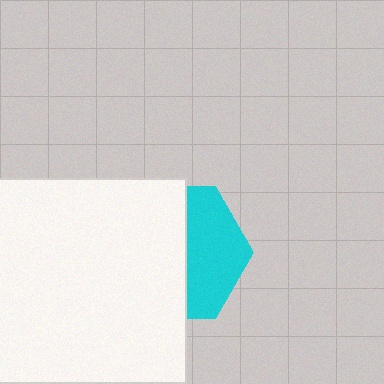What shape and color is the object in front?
The object in front is a white square.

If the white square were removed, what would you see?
You would see the complete cyan hexagon.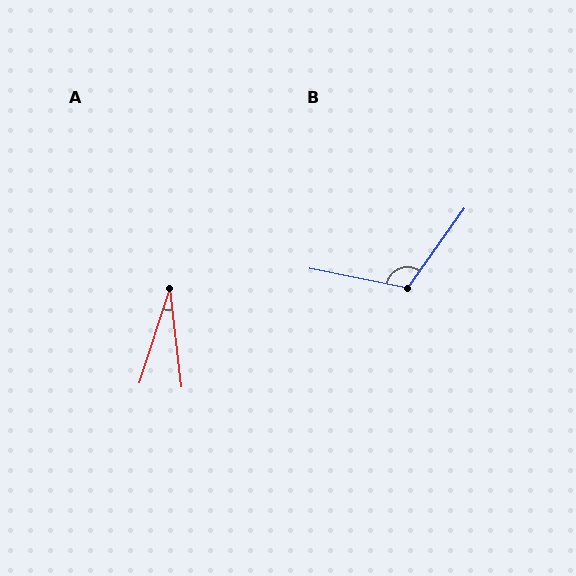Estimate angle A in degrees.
Approximately 25 degrees.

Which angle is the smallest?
A, at approximately 25 degrees.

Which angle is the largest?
B, at approximately 114 degrees.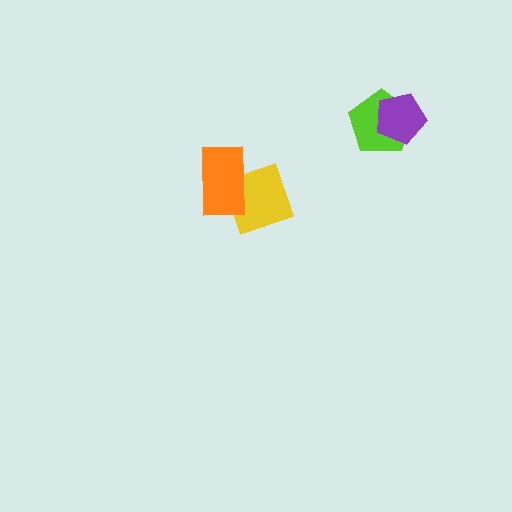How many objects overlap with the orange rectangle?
1 object overlaps with the orange rectangle.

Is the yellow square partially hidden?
Yes, it is partially covered by another shape.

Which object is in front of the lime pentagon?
The purple pentagon is in front of the lime pentagon.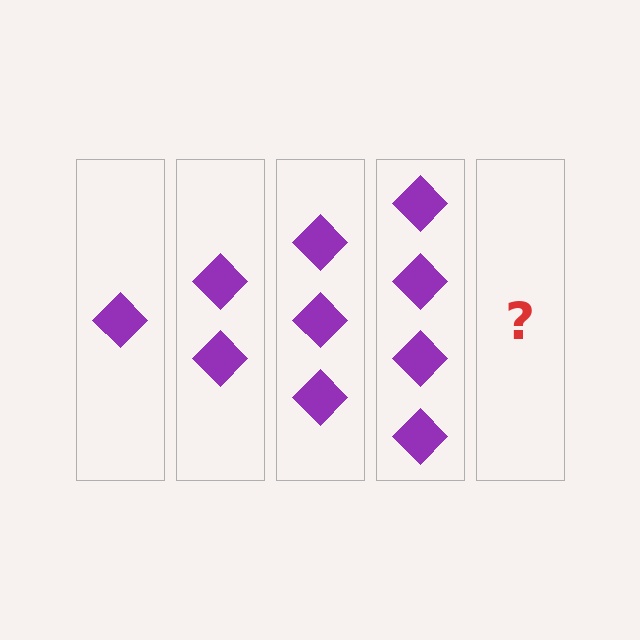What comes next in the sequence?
The next element should be 5 diamonds.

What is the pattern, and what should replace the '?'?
The pattern is that each step adds one more diamond. The '?' should be 5 diamonds.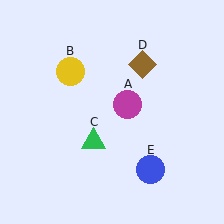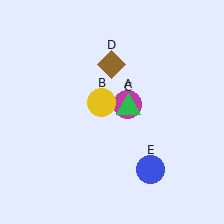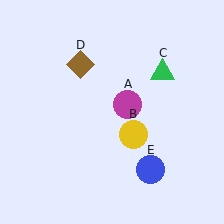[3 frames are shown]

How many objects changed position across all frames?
3 objects changed position: yellow circle (object B), green triangle (object C), brown diamond (object D).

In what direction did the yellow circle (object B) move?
The yellow circle (object B) moved down and to the right.